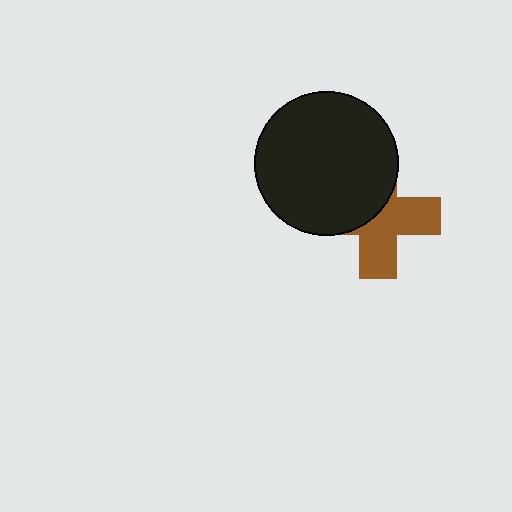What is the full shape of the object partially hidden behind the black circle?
The partially hidden object is a brown cross.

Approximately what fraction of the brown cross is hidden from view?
Roughly 46% of the brown cross is hidden behind the black circle.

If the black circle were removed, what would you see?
You would see the complete brown cross.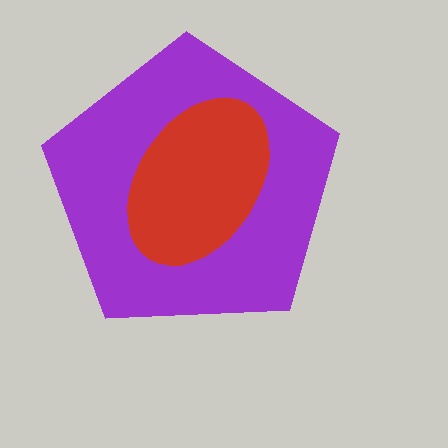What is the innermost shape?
The red ellipse.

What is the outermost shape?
The purple pentagon.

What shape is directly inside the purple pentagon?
The red ellipse.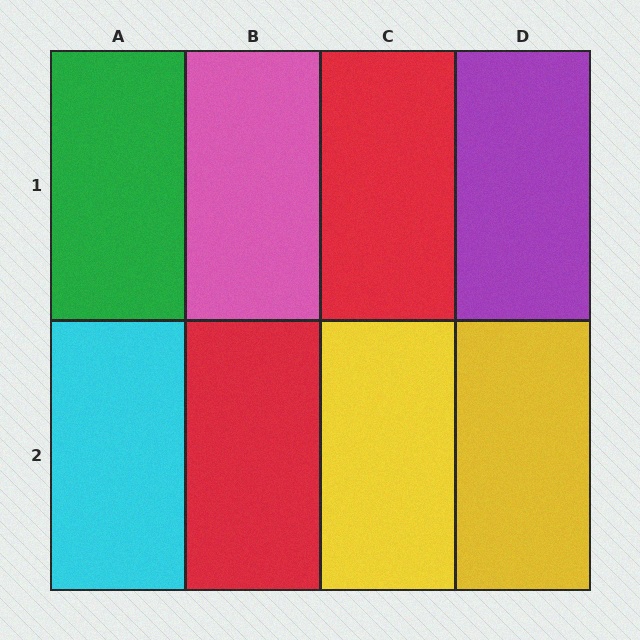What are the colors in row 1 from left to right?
Green, pink, red, purple.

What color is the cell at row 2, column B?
Red.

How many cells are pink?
1 cell is pink.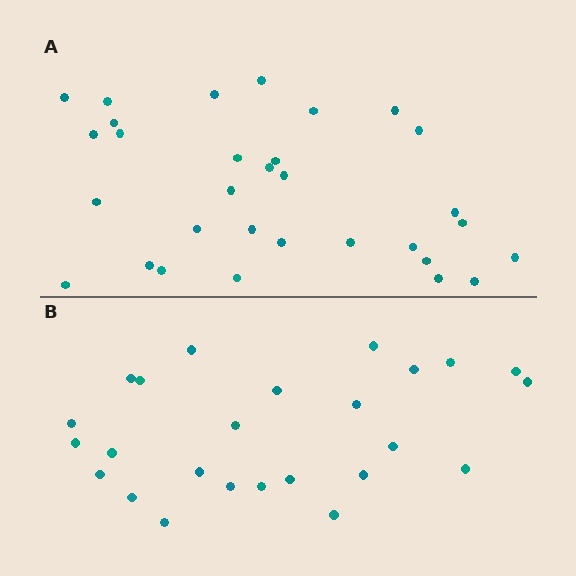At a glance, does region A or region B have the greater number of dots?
Region A (the top region) has more dots.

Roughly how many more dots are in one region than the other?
Region A has about 6 more dots than region B.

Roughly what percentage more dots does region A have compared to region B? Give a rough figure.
About 25% more.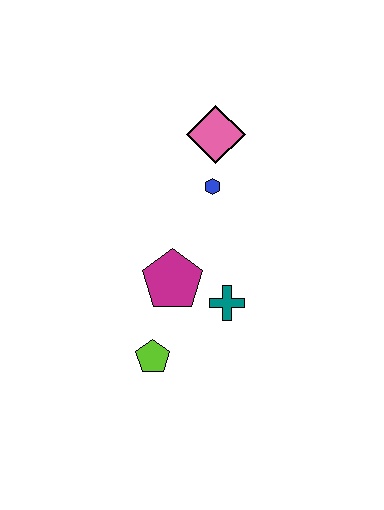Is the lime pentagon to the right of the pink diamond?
No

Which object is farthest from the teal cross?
The pink diamond is farthest from the teal cross.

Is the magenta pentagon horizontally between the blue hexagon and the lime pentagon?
Yes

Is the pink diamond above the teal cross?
Yes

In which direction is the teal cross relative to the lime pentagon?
The teal cross is to the right of the lime pentagon.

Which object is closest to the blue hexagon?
The pink diamond is closest to the blue hexagon.